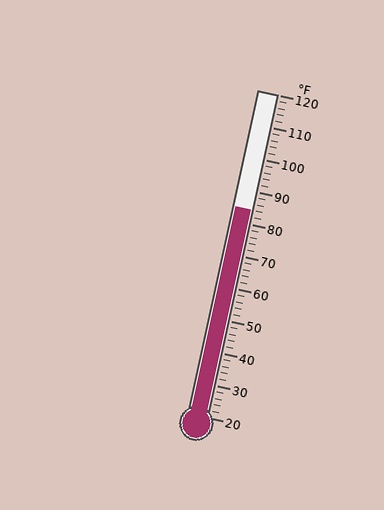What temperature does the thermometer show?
The thermometer shows approximately 84°F.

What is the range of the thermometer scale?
The thermometer scale ranges from 20°F to 120°F.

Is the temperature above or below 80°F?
The temperature is above 80°F.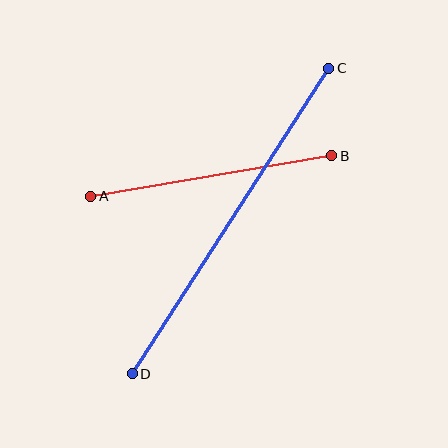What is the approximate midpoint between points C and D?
The midpoint is at approximately (230, 221) pixels.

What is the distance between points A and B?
The distance is approximately 244 pixels.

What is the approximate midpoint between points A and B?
The midpoint is at approximately (211, 176) pixels.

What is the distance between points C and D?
The distance is approximately 364 pixels.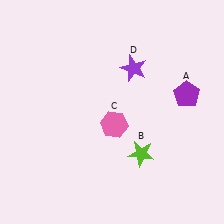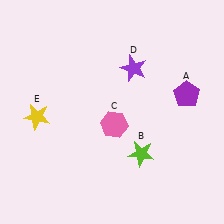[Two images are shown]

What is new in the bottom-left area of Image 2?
A yellow star (E) was added in the bottom-left area of Image 2.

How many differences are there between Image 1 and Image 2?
There is 1 difference between the two images.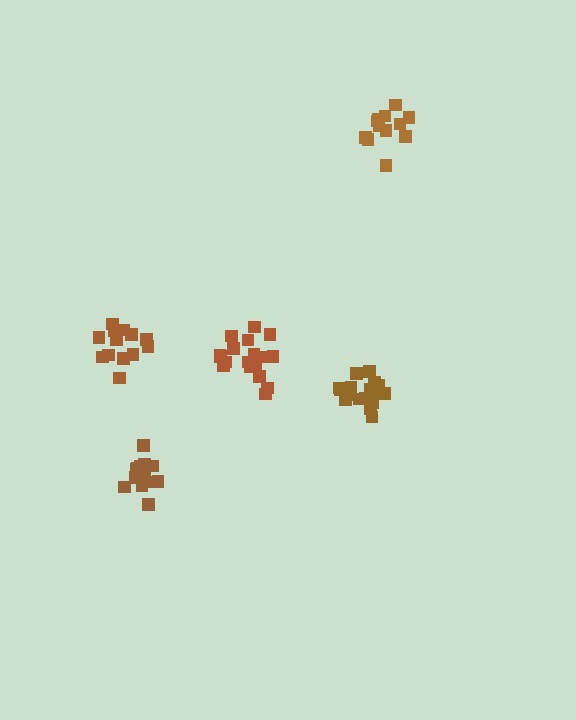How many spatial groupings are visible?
There are 5 spatial groupings.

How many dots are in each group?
Group 1: 18 dots, Group 2: 12 dots, Group 3: 17 dots, Group 4: 13 dots, Group 5: 16 dots (76 total).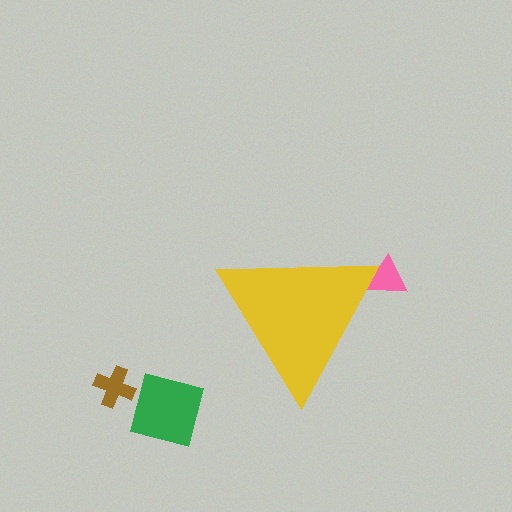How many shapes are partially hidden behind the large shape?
1 shape is partially hidden.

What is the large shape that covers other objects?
A yellow triangle.